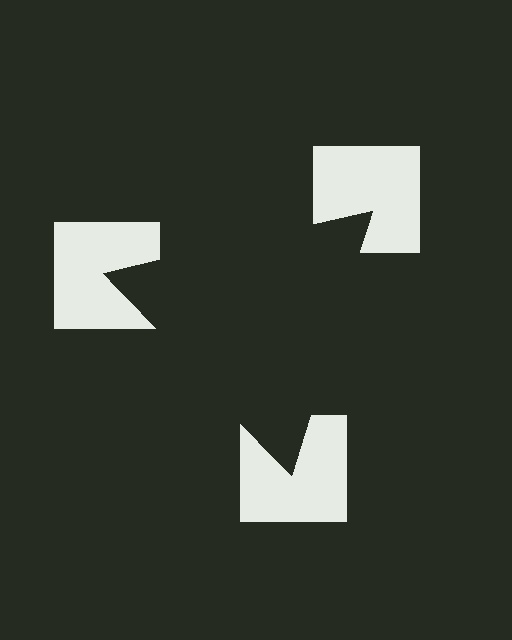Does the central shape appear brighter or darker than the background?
It typically appears slightly darker than the background, even though no actual brightness change is drawn.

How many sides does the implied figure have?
3 sides.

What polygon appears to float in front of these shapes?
An illusory triangle — its edges are inferred from the aligned wedge cuts in the notched squares, not physically drawn.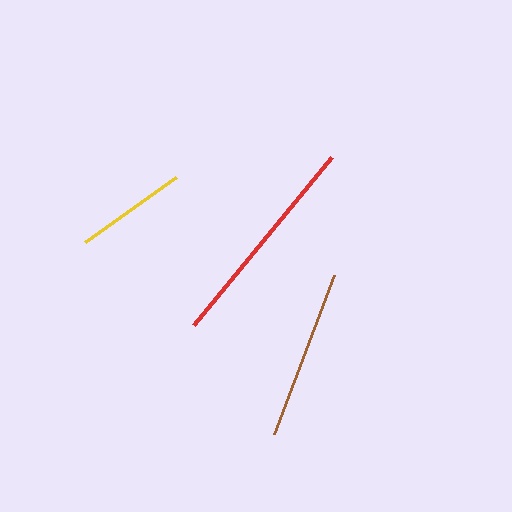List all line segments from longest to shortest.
From longest to shortest: red, brown, yellow.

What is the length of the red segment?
The red segment is approximately 217 pixels long.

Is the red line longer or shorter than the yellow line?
The red line is longer than the yellow line.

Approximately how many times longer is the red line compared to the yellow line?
The red line is approximately 1.9 times the length of the yellow line.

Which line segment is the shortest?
The yellow line is the shortest at approximately 112 pixels.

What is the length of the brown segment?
The brown segment is approximately 170 pixels long.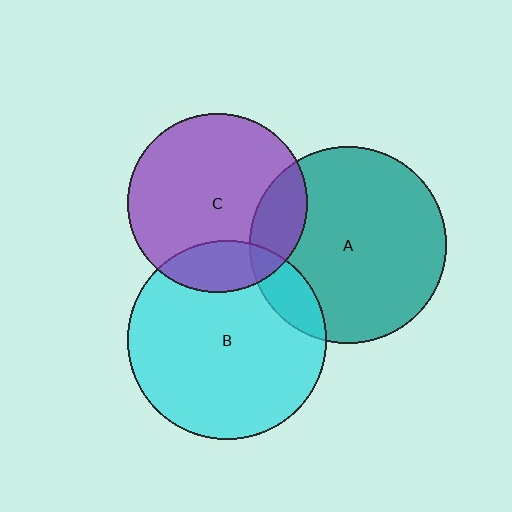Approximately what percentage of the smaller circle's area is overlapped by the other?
Approximately 20%.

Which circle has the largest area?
Circle B (cyan).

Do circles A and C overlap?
Yes.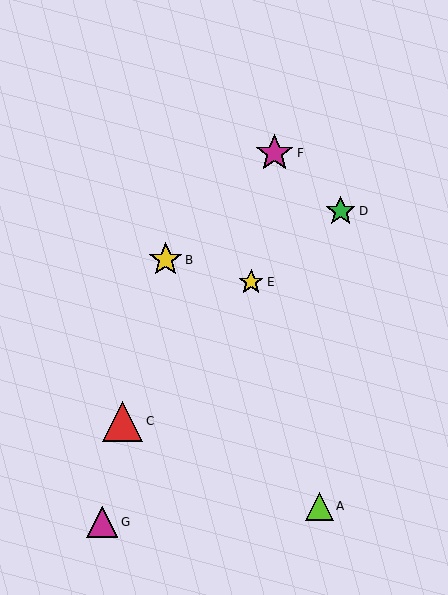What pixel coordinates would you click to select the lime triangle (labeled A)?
Click at (319, 506) to select the lime triangle A.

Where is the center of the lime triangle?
The center of the lime triangle is at (319, 506).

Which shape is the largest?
The red triangle (labeled C) is the largest.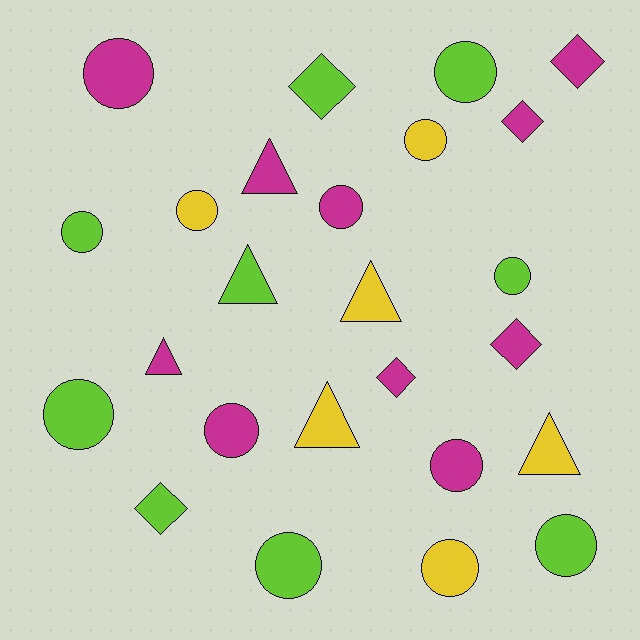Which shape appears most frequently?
Circle, with 13 objects.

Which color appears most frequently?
Magenta, with 10 objects.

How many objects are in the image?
There are 25 objects.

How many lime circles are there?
There are 6 lime circles.